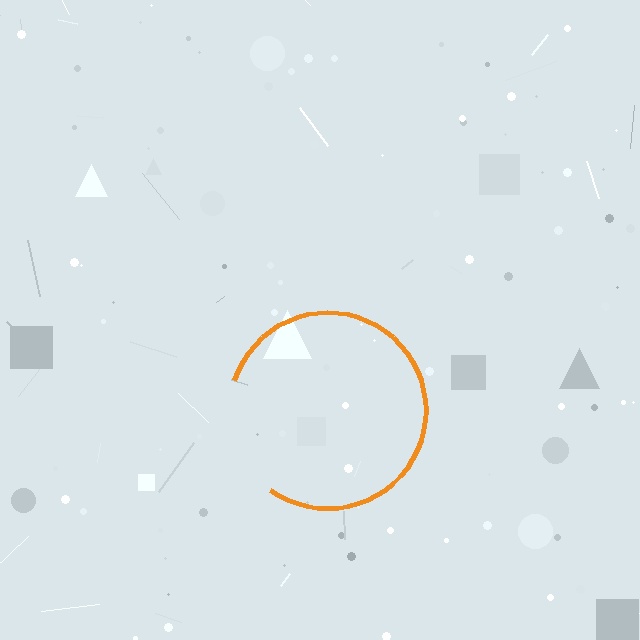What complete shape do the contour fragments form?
The contour fragments form a circle.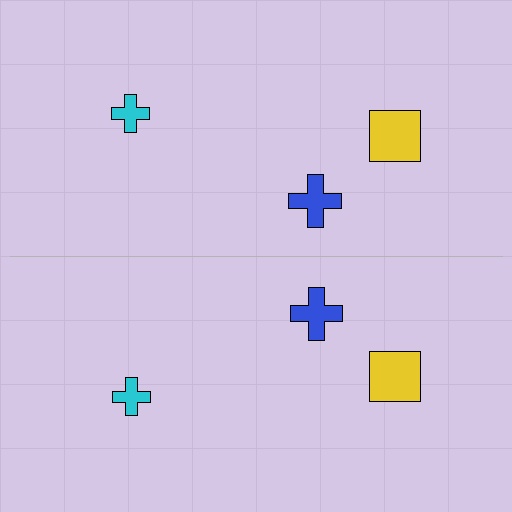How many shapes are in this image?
There are 6 shapes in this image.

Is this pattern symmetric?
Yes, this pattern has bilateral (reflection) symmetry.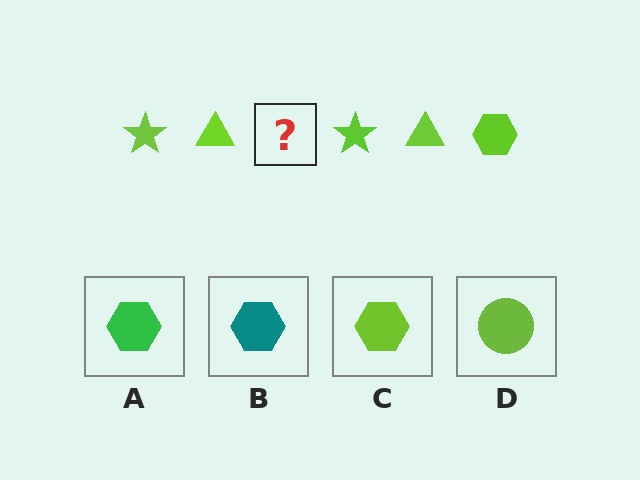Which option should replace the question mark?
Option C.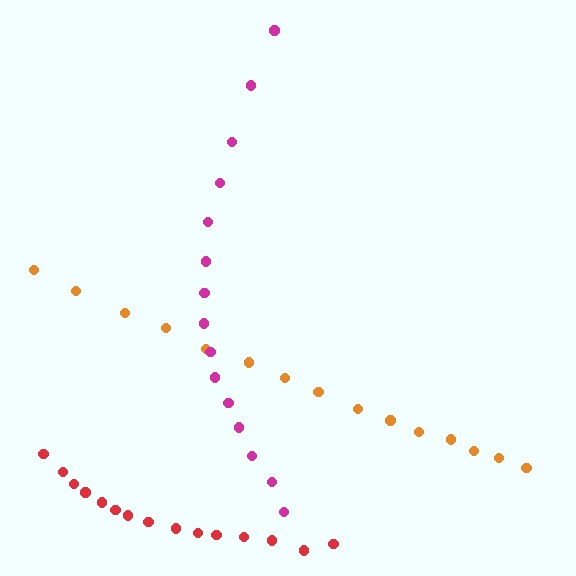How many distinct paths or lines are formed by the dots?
There are 3 distinct paths.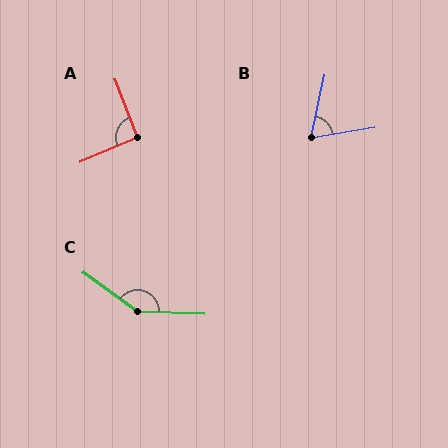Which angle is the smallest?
B, at approximately 68 degrees.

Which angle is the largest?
C, at approximately 146 degrees.